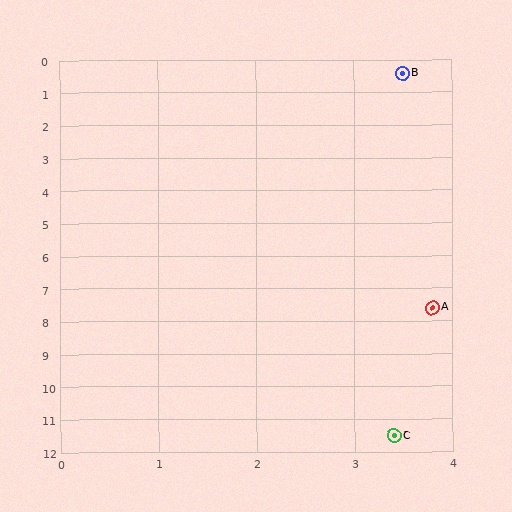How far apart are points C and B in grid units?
Points C and B are about 11.1 grid units apart.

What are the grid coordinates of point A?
Point A is at approximately (3.8, 7.6).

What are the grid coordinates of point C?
Point C is at approximately (3.4, 11.5).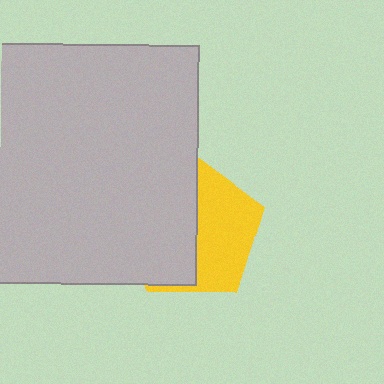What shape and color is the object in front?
The object in front is a light gray square.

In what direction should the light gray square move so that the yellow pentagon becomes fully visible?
The light gray square should move left. That is the shortest direction to clear the overlap and leave the yellow pentagon fully visible.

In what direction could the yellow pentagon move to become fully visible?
The yellow pentagon could move right. That would shift it out from behind the light gray square entirely.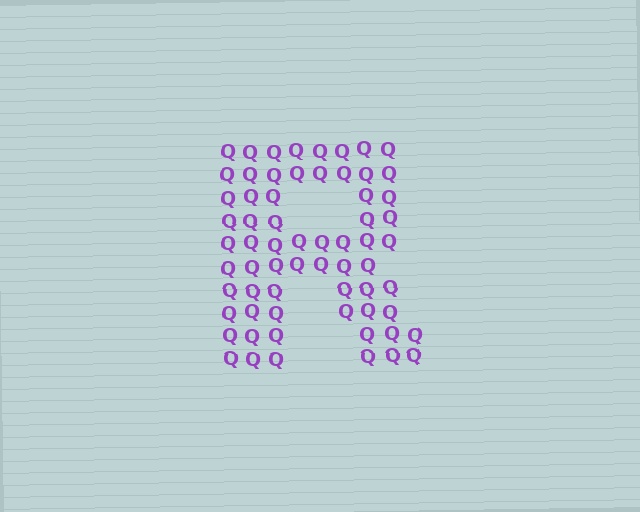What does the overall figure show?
The overall figure shows the letter R.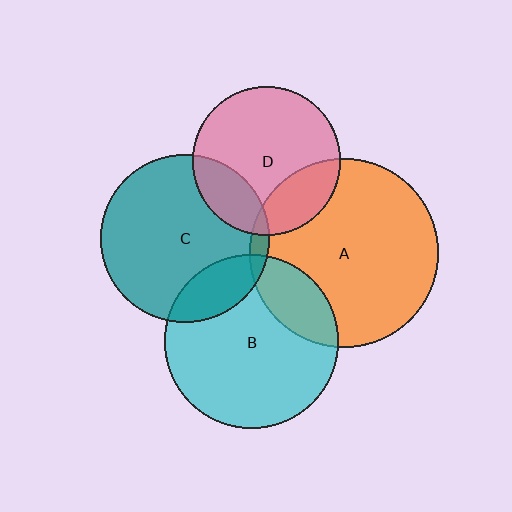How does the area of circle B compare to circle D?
Approximately 1.4 times.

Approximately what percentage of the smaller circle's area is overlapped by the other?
Approximately 20%.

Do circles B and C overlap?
Yes.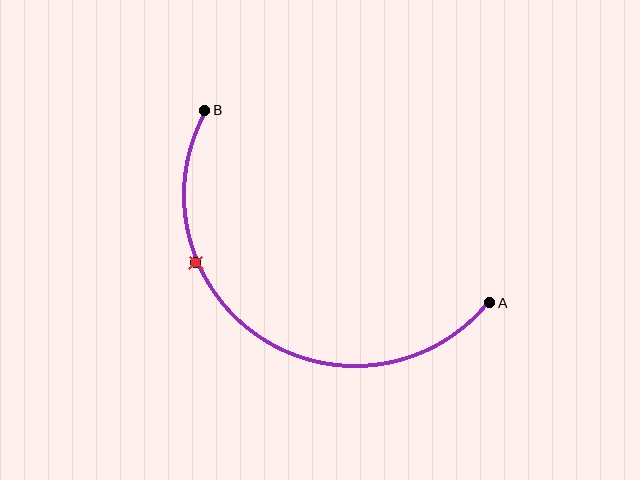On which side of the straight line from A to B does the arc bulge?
The arc bulges below and to the left of the straight line connecting A and B.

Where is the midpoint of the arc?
The arc midpoint is the point on the curve farthest from the straight line joining A and B. It sits below and to the left of that line.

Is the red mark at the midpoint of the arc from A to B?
No. The red mark lies on the arc but is closer to endpoint B. The arc midpoint would be at the point on the curve equidistant along the arc from both A and B.